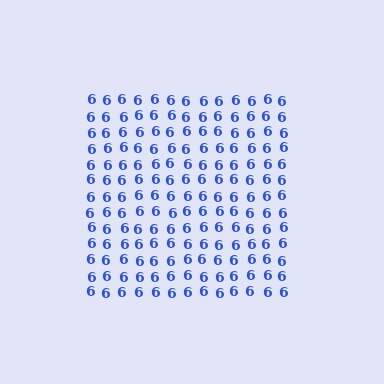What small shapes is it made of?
It is made of small digit 6's.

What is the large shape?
The large shape is a square.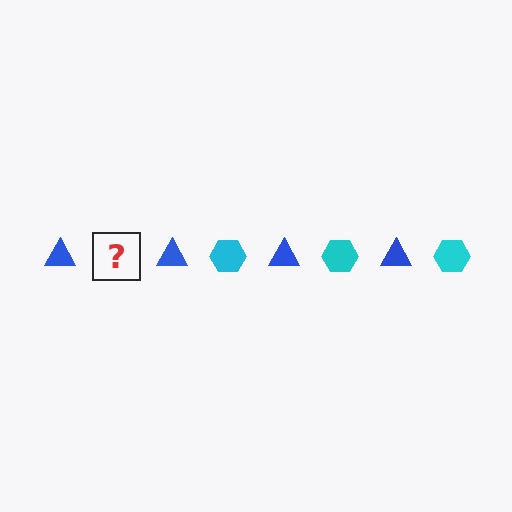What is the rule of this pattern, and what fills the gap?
The rule is that the pattern alternates between blue triangle and cyan hexagon. The gap should be filled with a cyan hexagon.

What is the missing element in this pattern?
The missing element is a cyan hexagon.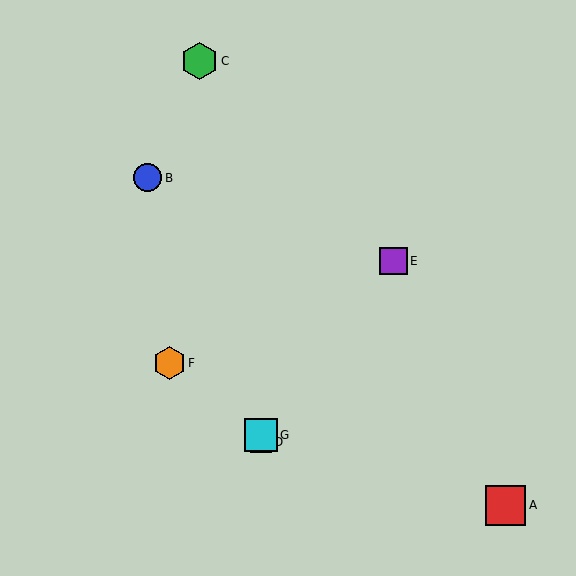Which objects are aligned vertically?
Objects D, G are aligned vertically.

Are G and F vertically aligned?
No, G is at x≈261 and F is at x≈169.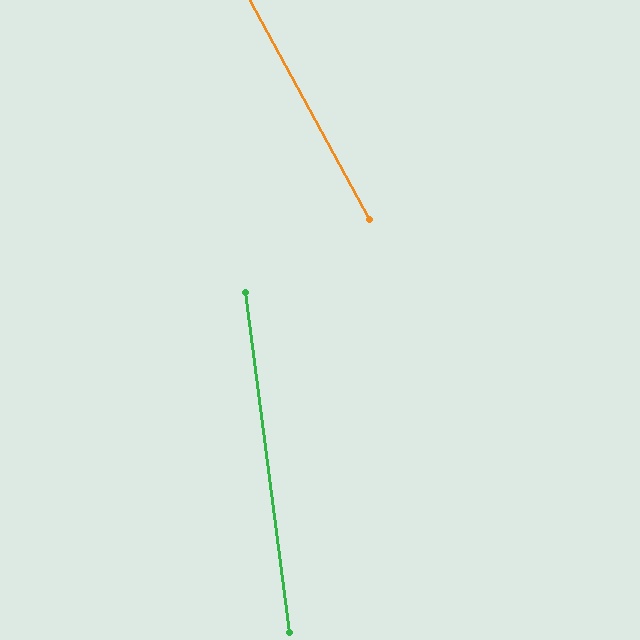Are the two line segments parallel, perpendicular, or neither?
Neither parallel nor perpendicular — they differ by about 21°.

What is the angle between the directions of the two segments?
Approximately 21 degrees.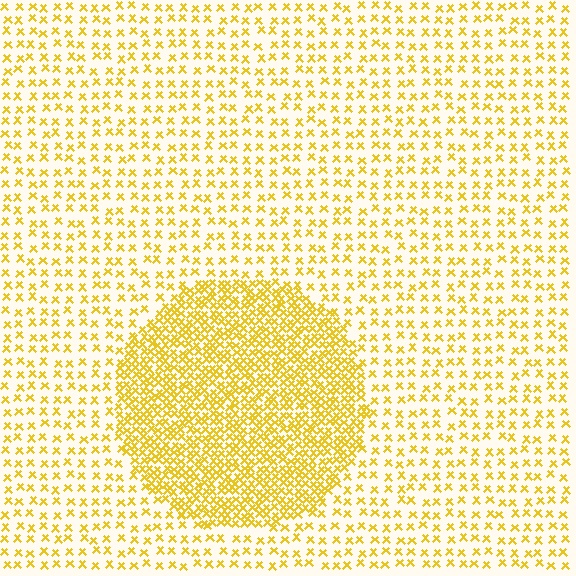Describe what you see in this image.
The image contains small yellow elements arranged at two different densities. A circle-shaped region is visible where the elements are more densely packed than the surrounding area.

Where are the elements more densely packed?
The elements are more densely packed inside the circle boundary.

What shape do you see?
I see a circle.